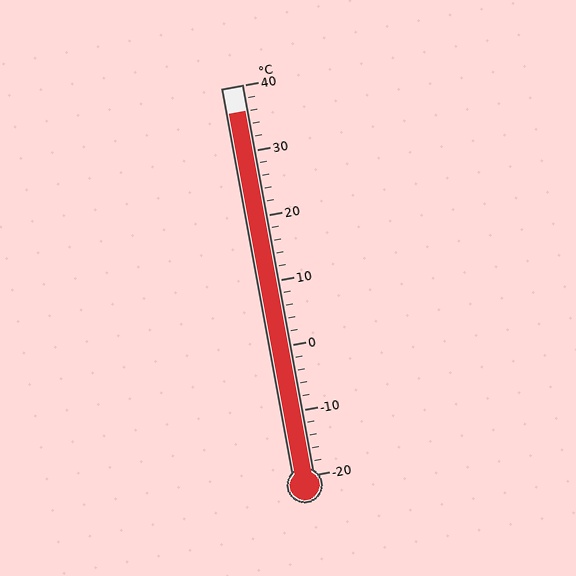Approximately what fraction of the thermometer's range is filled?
The thermometer is filled to approximately 95% of its range.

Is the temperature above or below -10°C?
The temperature is above -10°C.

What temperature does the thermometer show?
The thermometer shows approximately 36°C.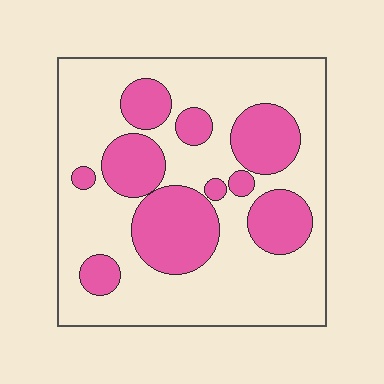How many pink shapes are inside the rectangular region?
10.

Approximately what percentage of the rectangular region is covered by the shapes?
Approximately 30%.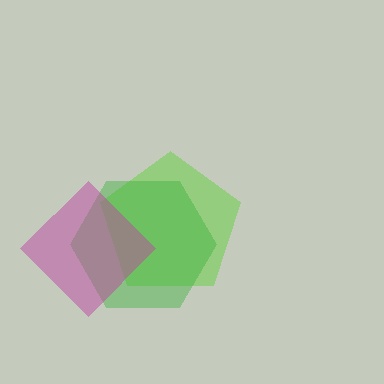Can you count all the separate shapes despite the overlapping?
Yes, there are 3 separate shapes.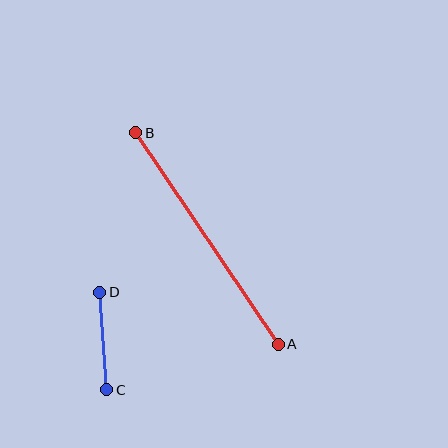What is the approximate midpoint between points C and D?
The midpoint is at approximately (103, 341) pixels.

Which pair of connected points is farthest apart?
Points A and B are farthest apart.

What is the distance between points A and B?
The distance is approximately 255 pixels.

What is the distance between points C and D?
The distance is approximately 97 pixels.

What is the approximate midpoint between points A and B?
The midpoint is at approximately (207, 238) pixels.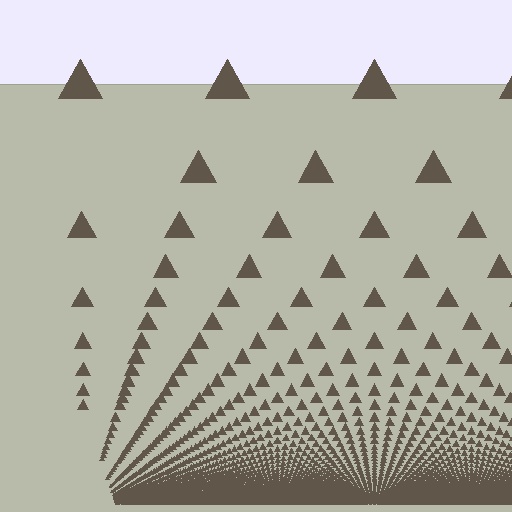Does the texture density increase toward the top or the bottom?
Density increases toward the bottom.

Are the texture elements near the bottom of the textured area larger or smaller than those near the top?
Smaller. The gradient is inverted — elements near the bottom are smaller and denser.